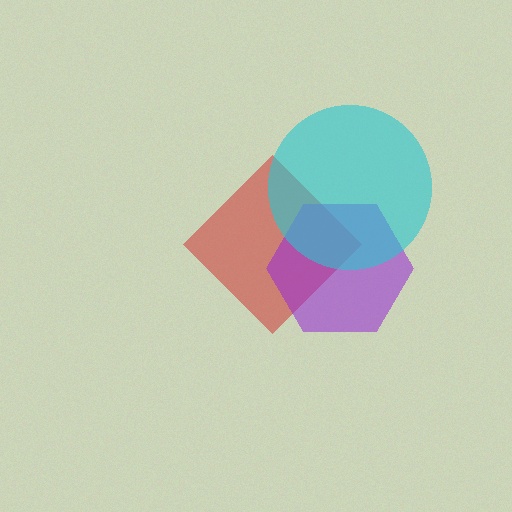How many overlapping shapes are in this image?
There are 3 overlapping shapes in the image.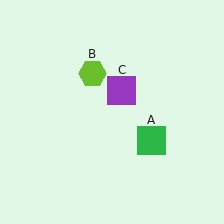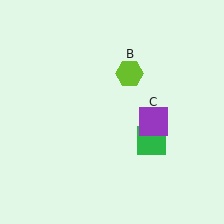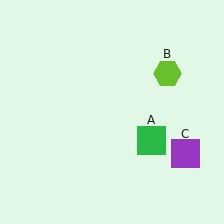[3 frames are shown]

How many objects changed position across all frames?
2 objects changed position: lime hexagon (object B), purple square (object C).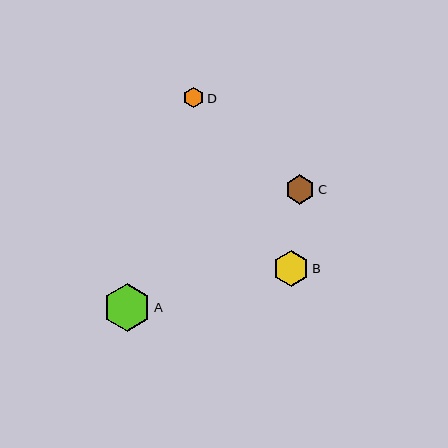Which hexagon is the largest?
Hexagon A is the largest with a size of approximately 48 pixels.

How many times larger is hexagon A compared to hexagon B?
Hexagon A is approximately 1.3 times the size of hexagon B.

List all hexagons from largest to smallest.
From largest to smallest: A, B, C, D.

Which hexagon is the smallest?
Hexagon D is the smallest with a size of approximately 21 pixels.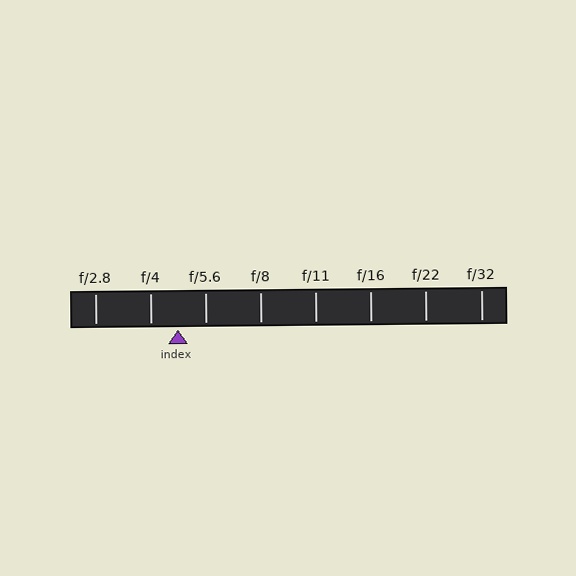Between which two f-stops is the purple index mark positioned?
The index mark is between f/4 and f/5.6.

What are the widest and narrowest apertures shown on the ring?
The widest aperture shown is f/2.8 and the narrowest is f/32.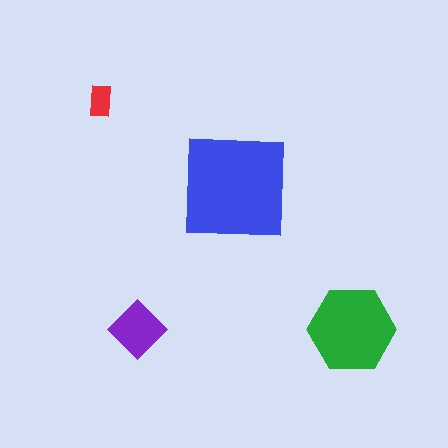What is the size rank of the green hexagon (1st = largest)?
2nd.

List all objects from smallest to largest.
The red rectangle, the purple diamond, the green hexagon, the blue square.